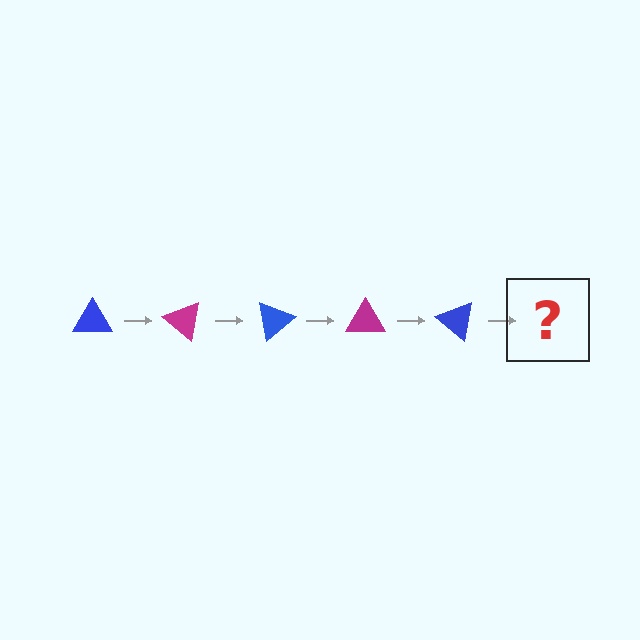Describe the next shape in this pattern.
It should be a magenta triangle, rotated 200 degrees from the start.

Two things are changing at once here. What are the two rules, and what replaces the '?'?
The two rules are that it rotates 40 degrees each step and the color cycles through blue and magenta. The '?' should be a magenta triangle, rotated 200 degrees from the start.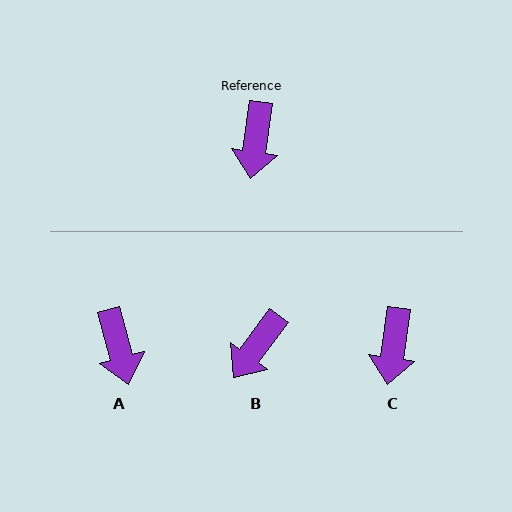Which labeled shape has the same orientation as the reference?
C.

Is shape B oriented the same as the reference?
No, it is off by about 28 degrees.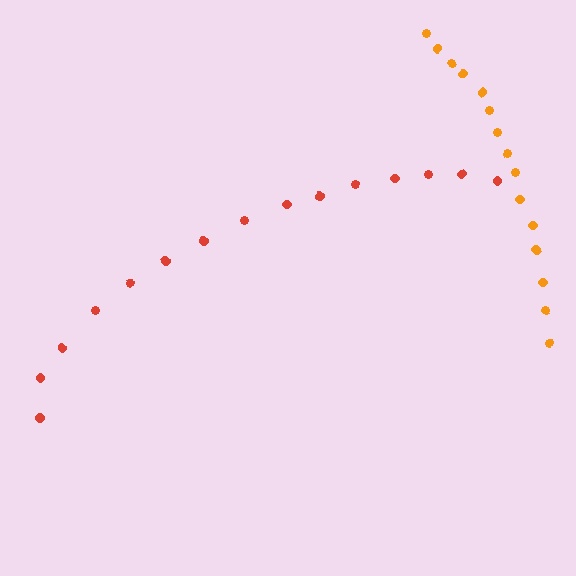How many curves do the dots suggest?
There are 2 distinct paths.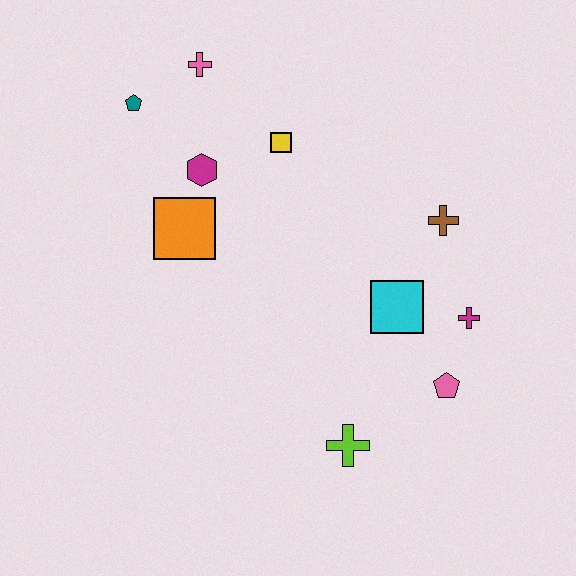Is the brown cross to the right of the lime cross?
Yes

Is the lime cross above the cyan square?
No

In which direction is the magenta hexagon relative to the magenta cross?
The magenta hexagon is to the left of the magenta cross.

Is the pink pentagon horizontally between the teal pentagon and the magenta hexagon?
No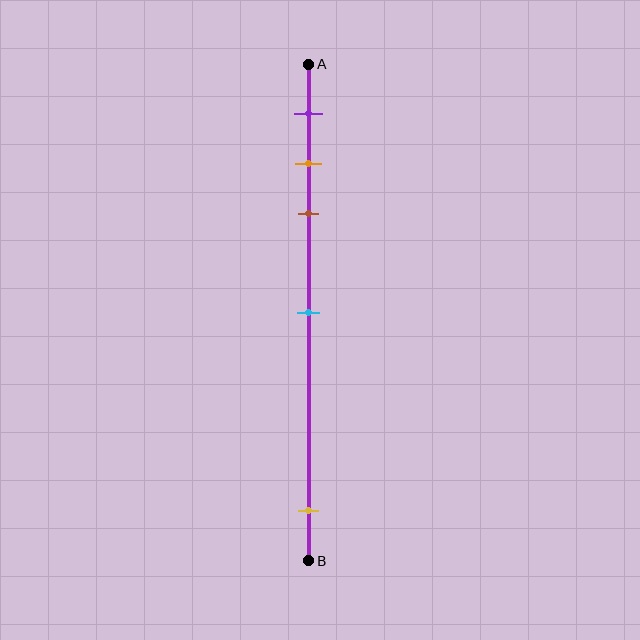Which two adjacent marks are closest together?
The orange and brown marks are the closest adjacent pair.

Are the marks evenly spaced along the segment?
No, the marks are not evenly spaced.